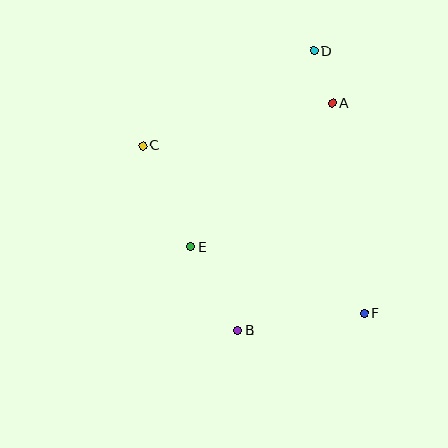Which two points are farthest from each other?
Points B and D are farthest from each other.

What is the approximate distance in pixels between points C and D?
The distance between C and D is approximately 196 pixels.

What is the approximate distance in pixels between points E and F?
The distance between E and F is approximately 186 pixels.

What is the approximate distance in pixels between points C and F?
The distance between C and F is approximately 278 pixels.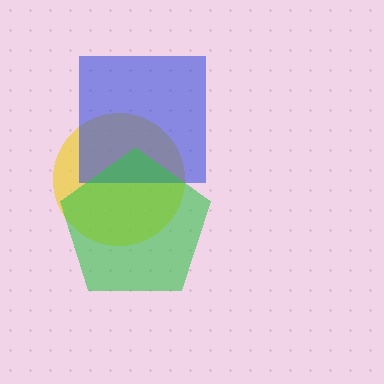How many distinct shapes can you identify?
There are 3 distinct shapes: a yellow circle, a blue square, a green pentagon.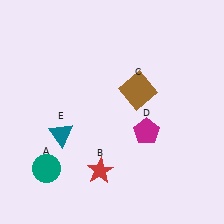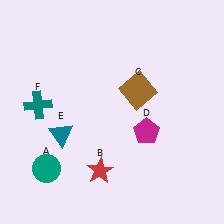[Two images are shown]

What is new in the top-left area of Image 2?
A teal cross (F) was added in the top-left area of Image 2.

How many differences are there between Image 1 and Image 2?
There is 1 difference between the two images.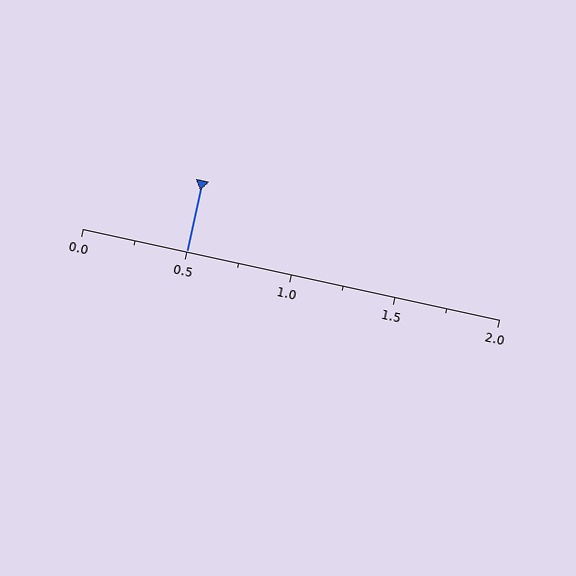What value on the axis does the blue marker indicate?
The marker indicates approximately 0.5.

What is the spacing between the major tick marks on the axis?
The major ticks are spaced 0.5 apart.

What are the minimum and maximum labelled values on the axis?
The axis runs from 0.0 to 2.0.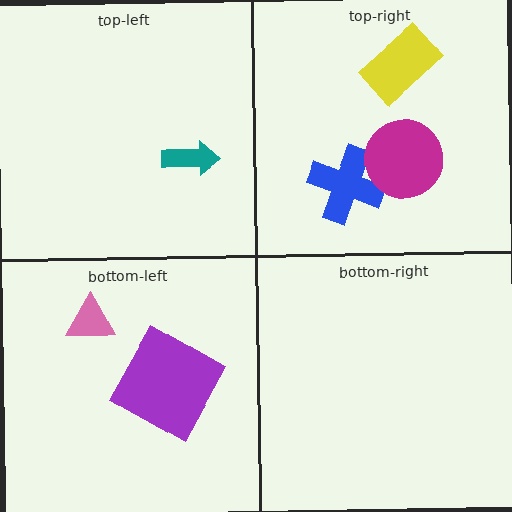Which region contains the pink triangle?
The bottom-left region.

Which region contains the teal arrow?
The top-left region.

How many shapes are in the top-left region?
1.